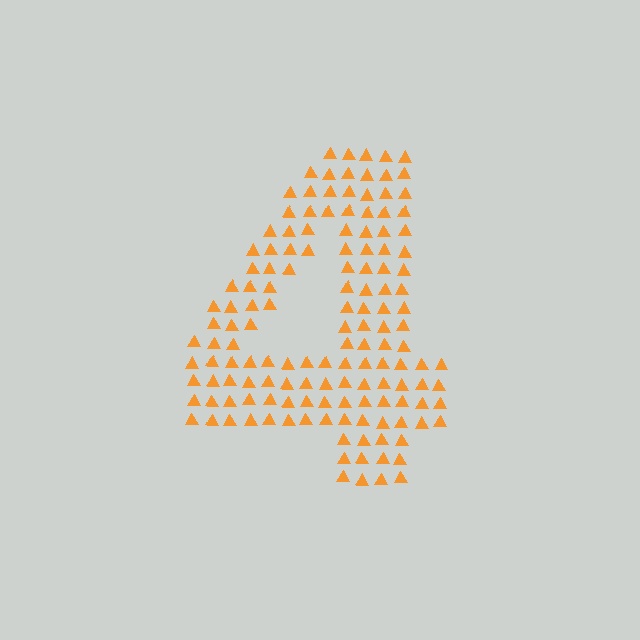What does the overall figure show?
The overall figure shows the digit 4.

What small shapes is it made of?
It is made of small triangles.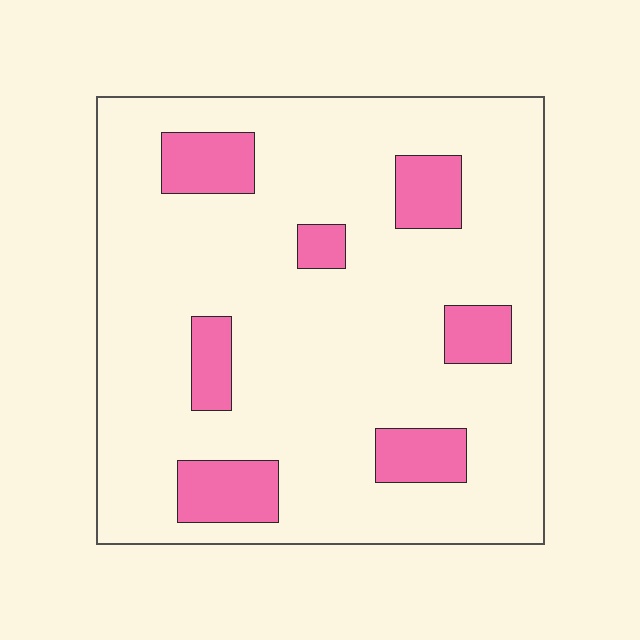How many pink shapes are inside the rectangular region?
7.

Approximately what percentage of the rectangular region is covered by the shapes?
Approximately 15%.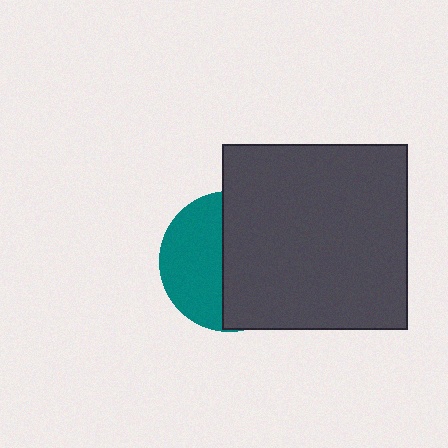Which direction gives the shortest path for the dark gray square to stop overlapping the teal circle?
Moving right gives the shortest separation.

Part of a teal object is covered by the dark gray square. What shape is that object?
It is a circle.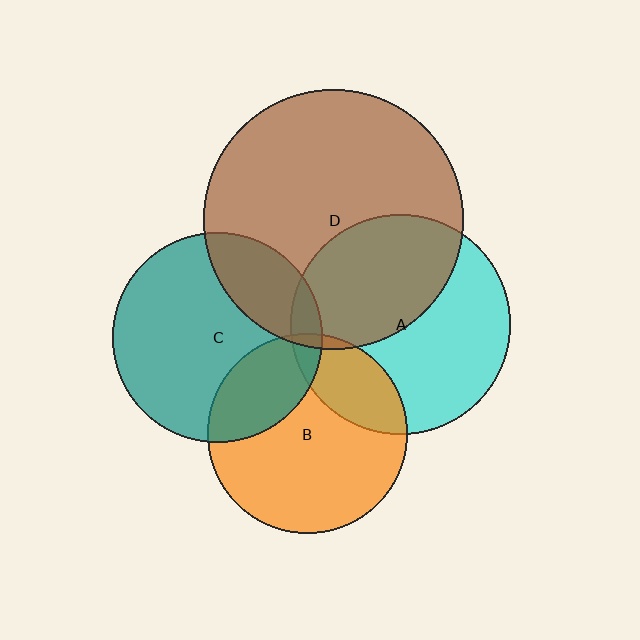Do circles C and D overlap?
Yes.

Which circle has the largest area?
Circle D (brown).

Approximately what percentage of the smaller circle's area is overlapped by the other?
Approximately 25%.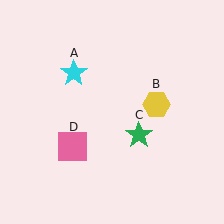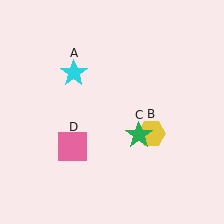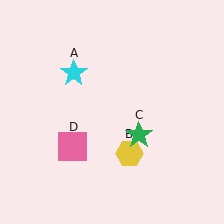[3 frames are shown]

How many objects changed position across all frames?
1 object changed position: yellow hexagon (object B).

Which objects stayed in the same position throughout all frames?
Cyan star (object A) and green star (object C) and pink square (object D) remained stationary.